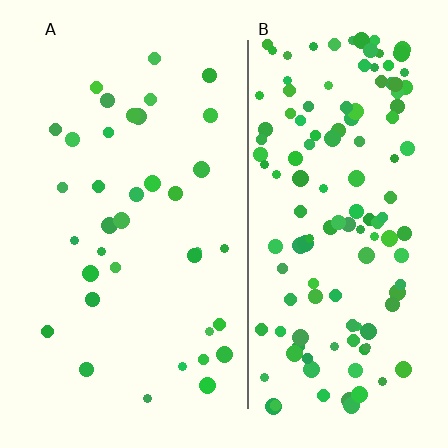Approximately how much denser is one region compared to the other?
Approximately 3.7× — region B over region A.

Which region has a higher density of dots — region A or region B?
B (the right).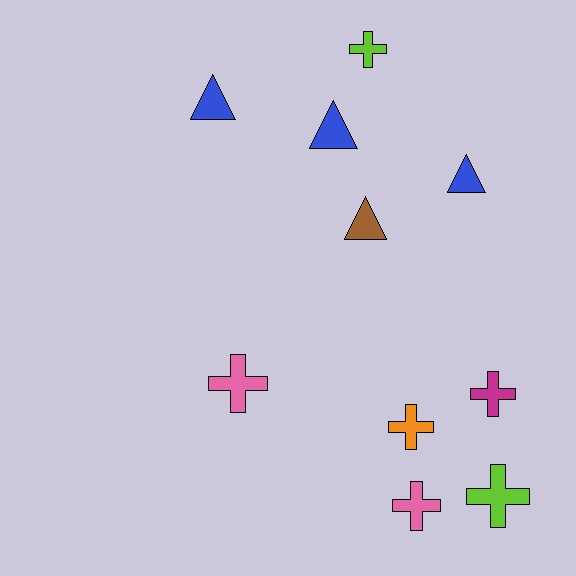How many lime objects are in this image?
There are 2 lime objects.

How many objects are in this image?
There are 10 objects.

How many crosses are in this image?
There are 6 crosses.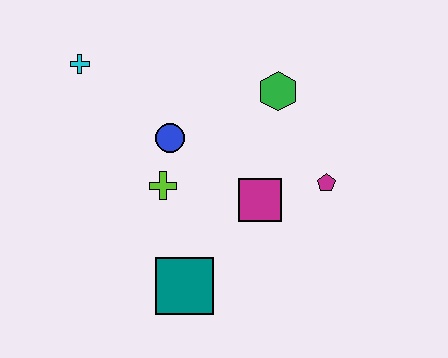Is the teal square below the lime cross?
Yes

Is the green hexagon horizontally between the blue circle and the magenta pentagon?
Yes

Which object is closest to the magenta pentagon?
The magenta square is closest to the magenta pentagon.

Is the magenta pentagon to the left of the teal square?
No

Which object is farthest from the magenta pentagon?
The cyan cross is farthest from the magenta pentagon.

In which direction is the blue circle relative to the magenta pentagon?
The blue circle is to the left of the magenta pentagon.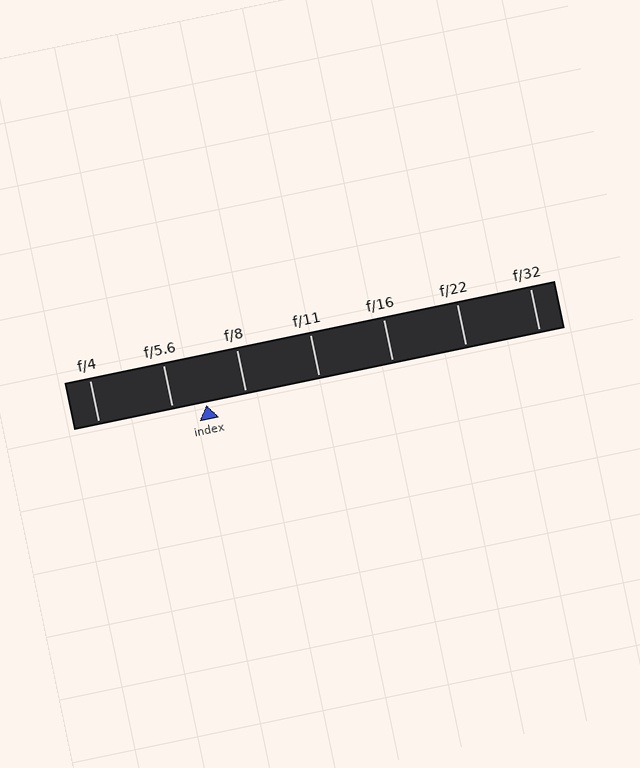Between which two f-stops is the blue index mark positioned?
The index mark is between f/5.6 and f/8.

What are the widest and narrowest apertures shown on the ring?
The widest aperture shown is f/4 and the narrowest is f/32.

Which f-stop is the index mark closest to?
The index mark is closest to f/5.6.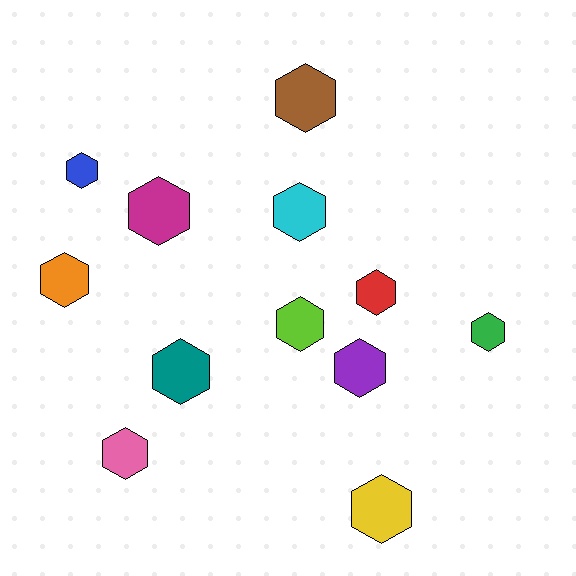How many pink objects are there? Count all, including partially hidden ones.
There is 1 pink object.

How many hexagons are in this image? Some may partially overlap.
There are 12 hexagons.